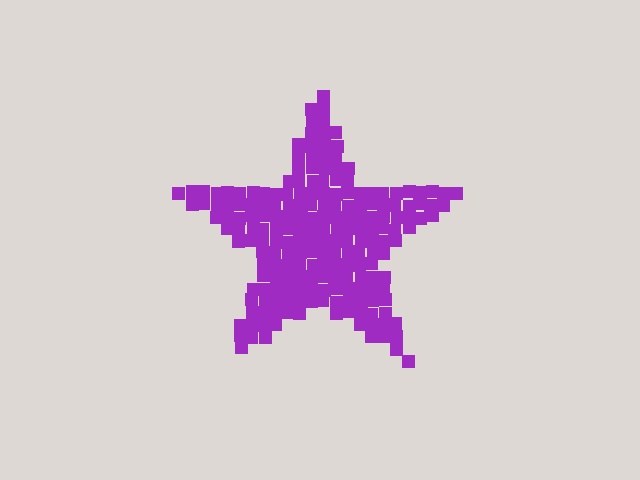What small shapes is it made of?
It is made of small squares.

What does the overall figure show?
The overall figure shows a star.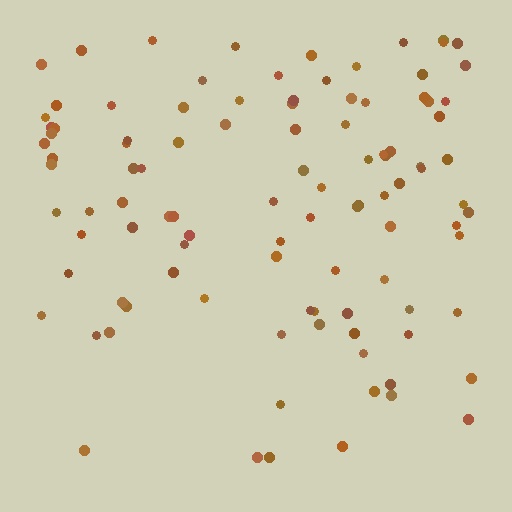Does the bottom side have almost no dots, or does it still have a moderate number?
Still a moderate number, just noticeably fewer than the top.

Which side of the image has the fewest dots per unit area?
The bottom.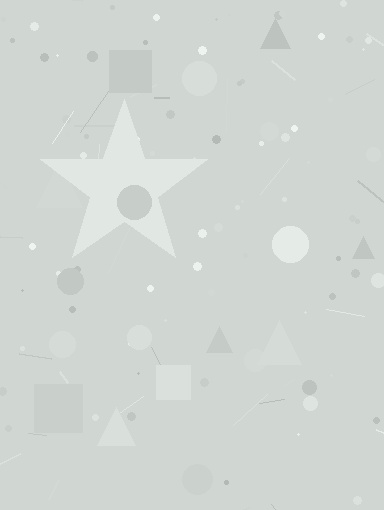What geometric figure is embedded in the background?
A star is embedded in the background.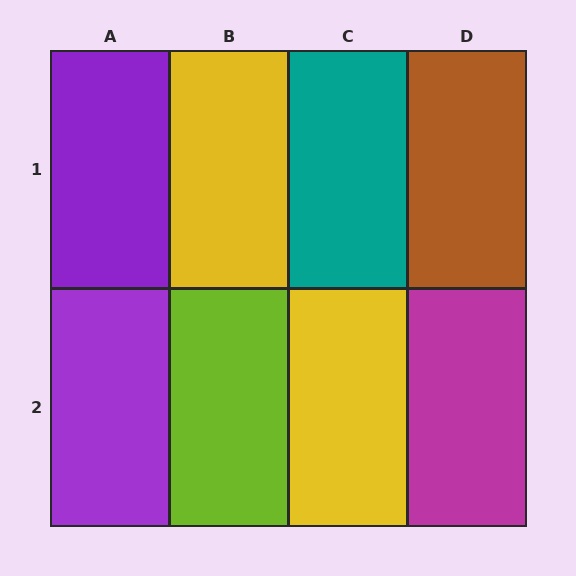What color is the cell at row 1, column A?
Purple.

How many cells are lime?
1 cell is lime.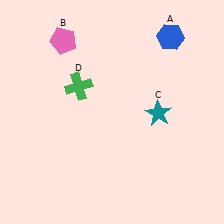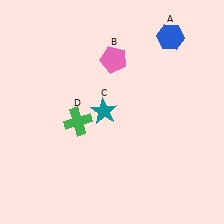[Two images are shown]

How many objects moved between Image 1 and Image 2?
3 objects moved between the two images.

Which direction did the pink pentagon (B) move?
The pink pentagon (B) moved right.